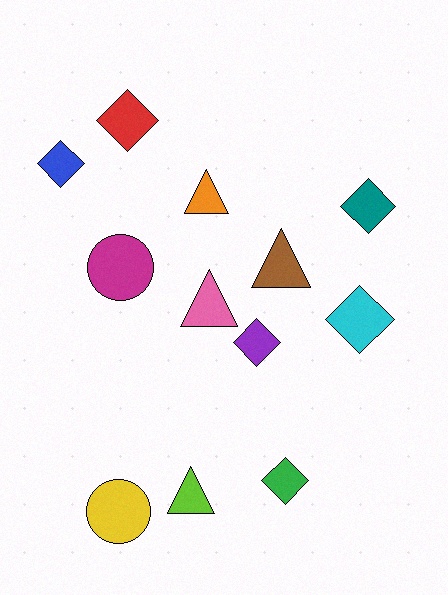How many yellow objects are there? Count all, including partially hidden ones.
There is 1 yellow object.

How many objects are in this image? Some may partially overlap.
There are 12 objects.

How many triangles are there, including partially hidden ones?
There are 4 triangles.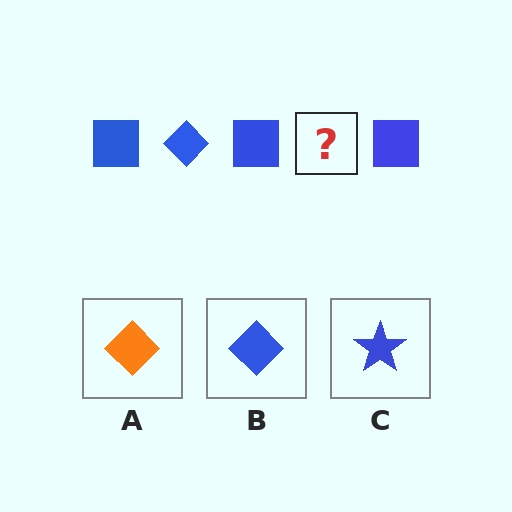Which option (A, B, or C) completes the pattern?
B.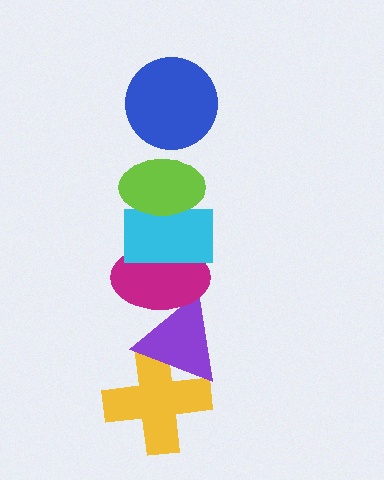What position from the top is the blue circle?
The blue circle is 1st from the top.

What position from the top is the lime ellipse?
The lime ellipse is 2nd from the top.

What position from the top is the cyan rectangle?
The cyan rectangle is 3rd from the top.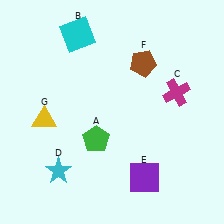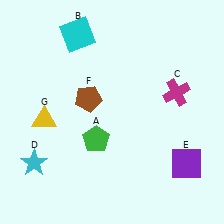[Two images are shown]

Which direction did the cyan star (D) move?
The cyan star (D) moved left.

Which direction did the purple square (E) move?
The purple square (E) moved right.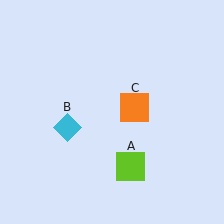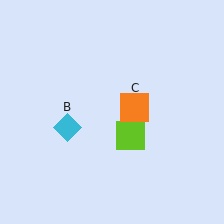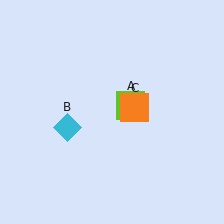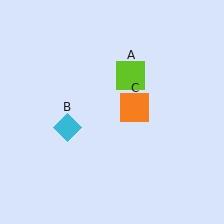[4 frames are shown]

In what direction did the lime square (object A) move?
The lime square (object A) moved up.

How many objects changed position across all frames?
1 object changed position: lime square (object A).